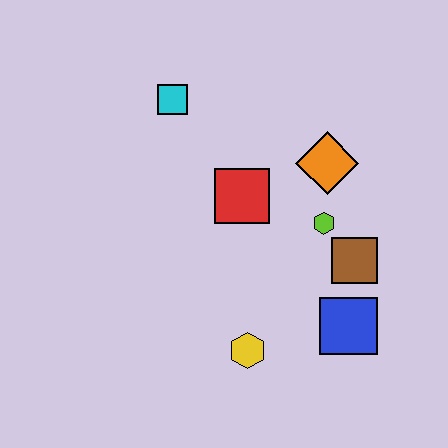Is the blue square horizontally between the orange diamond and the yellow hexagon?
No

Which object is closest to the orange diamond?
The lime hexagon is closest to the orange diamond.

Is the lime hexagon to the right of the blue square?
No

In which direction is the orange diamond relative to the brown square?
The orange diamond is above the brown square.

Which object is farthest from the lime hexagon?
The cyan square is farthest from the lime hexagon.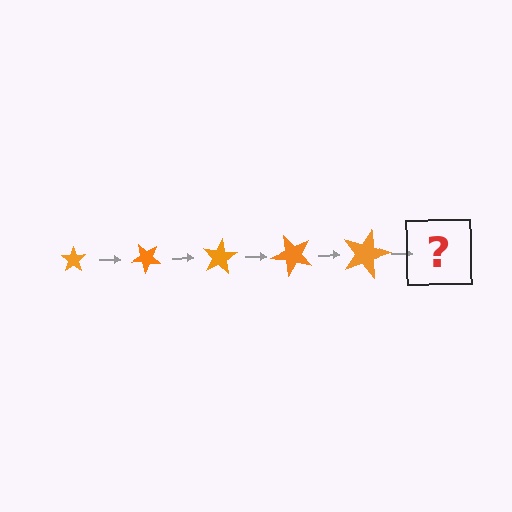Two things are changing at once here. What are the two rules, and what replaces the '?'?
The two rules are that the star grows larger each step and it rotates 40 degrees each step. The '?' should be a star, larger than the previous one and rotated 200 degrees from the start.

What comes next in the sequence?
The next element should be a star, larger than the previous one and rotated 200 degrees from the start.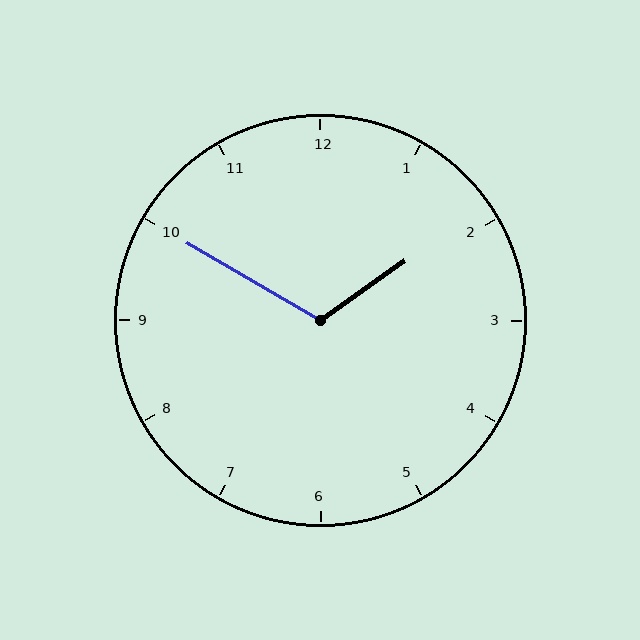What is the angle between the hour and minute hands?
Approximately 115 degrees.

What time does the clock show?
1:50.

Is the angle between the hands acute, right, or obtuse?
It is obtuse.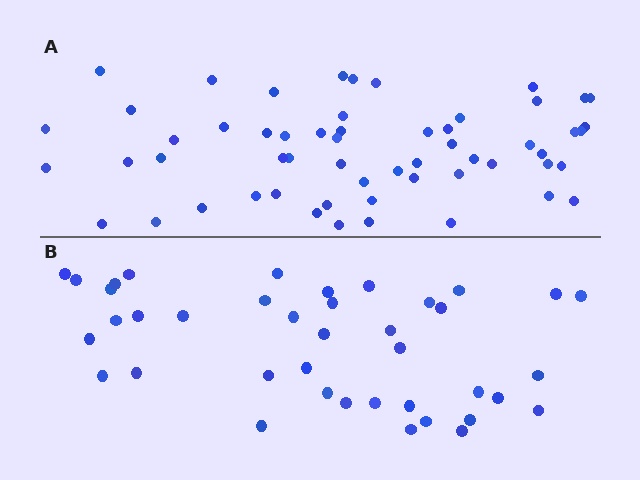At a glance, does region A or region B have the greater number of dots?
Region A (the top region) has more dots.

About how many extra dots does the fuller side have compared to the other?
Region A has approximately 15 more dots than region B.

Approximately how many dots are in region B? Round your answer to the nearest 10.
About 40 dots.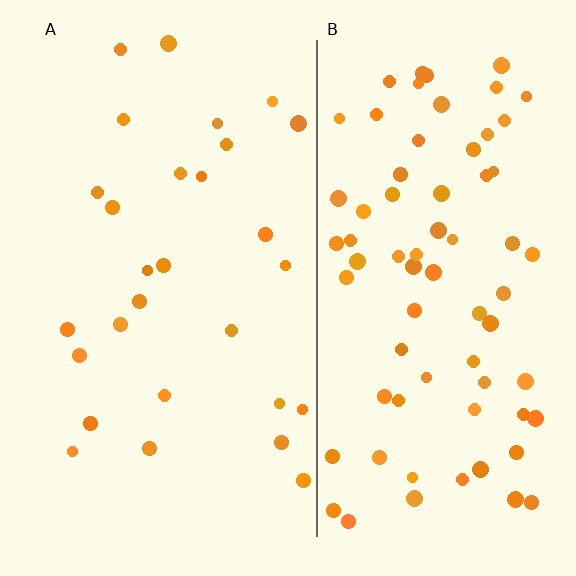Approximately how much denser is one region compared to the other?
Approximately 2.6× — region B over region A.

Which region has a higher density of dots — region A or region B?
B (the right).